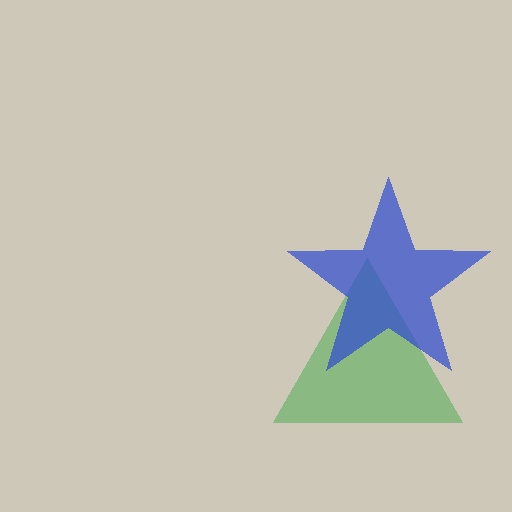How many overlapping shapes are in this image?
There are 2 overlapping shapes in the image.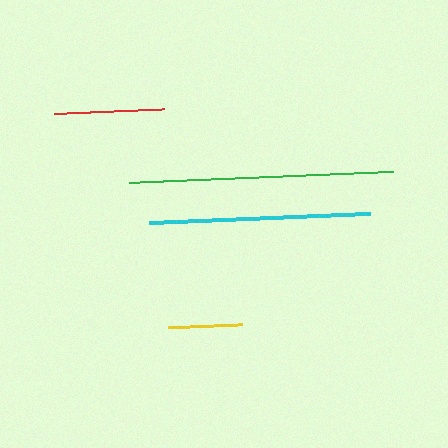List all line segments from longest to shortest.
From longest to shortest: green, cyan, red, yellow.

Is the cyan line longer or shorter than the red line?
The cyan line is longer than the red line.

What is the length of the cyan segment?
The cyan segment is approximately 221 pixels long.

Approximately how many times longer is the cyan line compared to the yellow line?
The cyan line is approximately 3.0 times the length of the yellow line.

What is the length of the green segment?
The green segment is approximately 264 pixels long.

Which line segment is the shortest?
The yellow line is the shortest at approximately 74 pixels.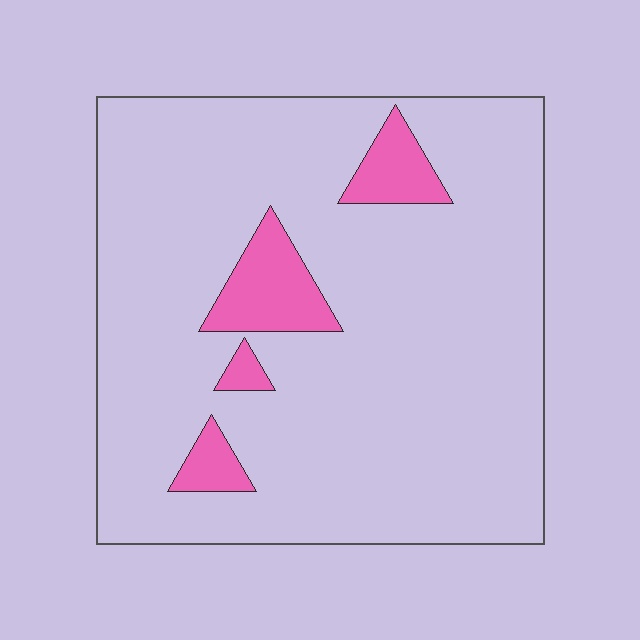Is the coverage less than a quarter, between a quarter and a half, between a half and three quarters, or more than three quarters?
Less than a quarter.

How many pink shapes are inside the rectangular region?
4.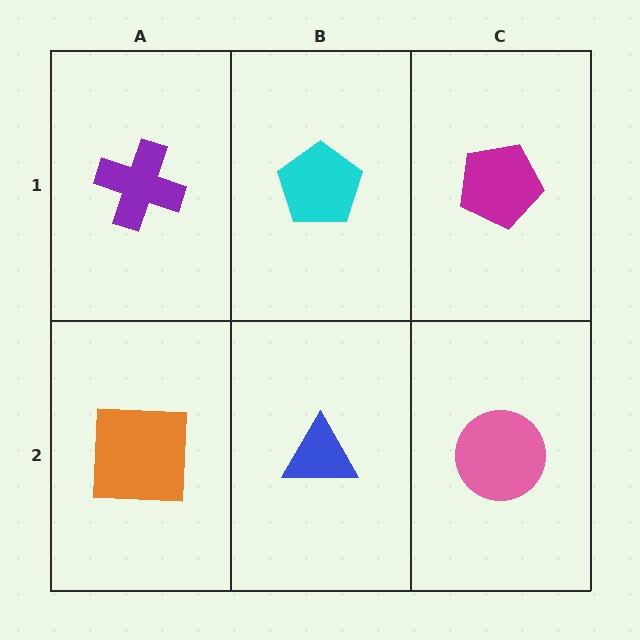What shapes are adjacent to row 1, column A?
An orange square (row 2, column A), a cyan pentagon (row 1, column B).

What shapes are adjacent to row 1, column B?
A blue triangle (row 2, column B), a purple cross (row 1, column A), a magenta pentagon (row 1, column C).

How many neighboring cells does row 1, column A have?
2.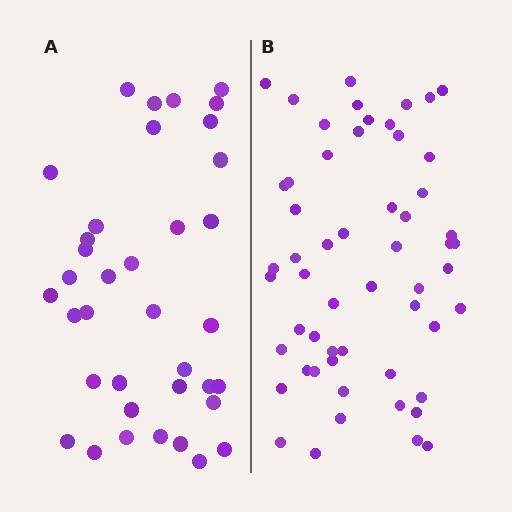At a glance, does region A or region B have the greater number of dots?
Region B (the right region) has more dots.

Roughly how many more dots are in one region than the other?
Region B has approximately 20 more dots than region A.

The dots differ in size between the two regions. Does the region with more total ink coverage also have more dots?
No. Region A has more total ink coverage because its dots are larger, but region B actually contains more individual dots. Total area can be misleading — the number of items is what matters here.